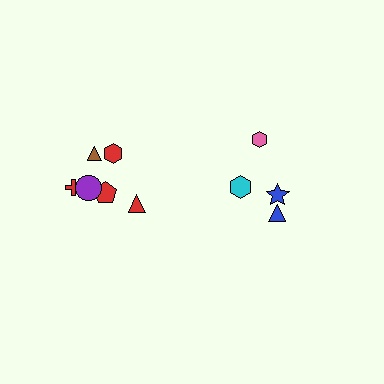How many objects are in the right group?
There are 4 objects.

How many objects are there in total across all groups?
There are 10 objects.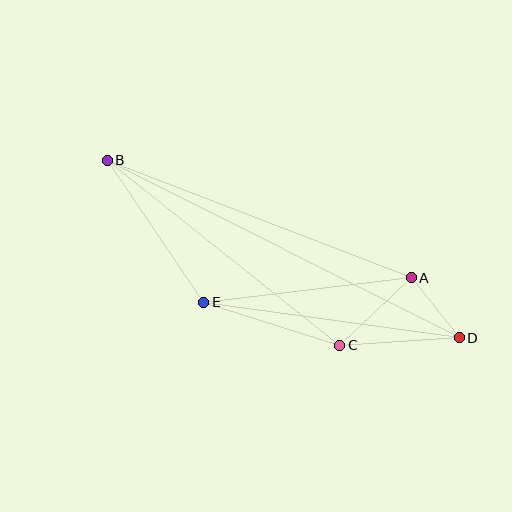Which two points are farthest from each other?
Points B and D are farthest from each other.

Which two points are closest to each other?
Points A and D are closest to each other.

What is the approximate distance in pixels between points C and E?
The distance between C and E is approximately 143 pixels.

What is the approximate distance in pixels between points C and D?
The distance between C and D is approximately 120 pixels.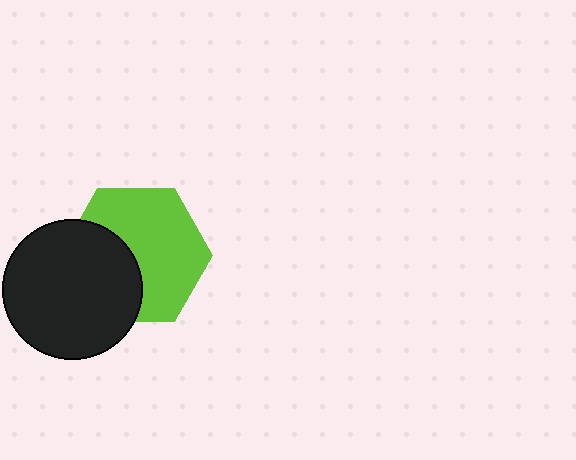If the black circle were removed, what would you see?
You would see the complete lime hexagon.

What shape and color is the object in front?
The object in front is a black circle.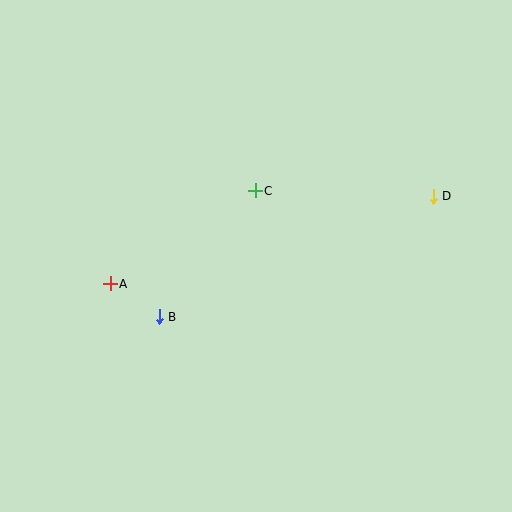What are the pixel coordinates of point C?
Point C is at (255, 191).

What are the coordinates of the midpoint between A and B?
The midpoint between A and B is at (135, 300).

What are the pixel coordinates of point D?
Point D is at (433, 196).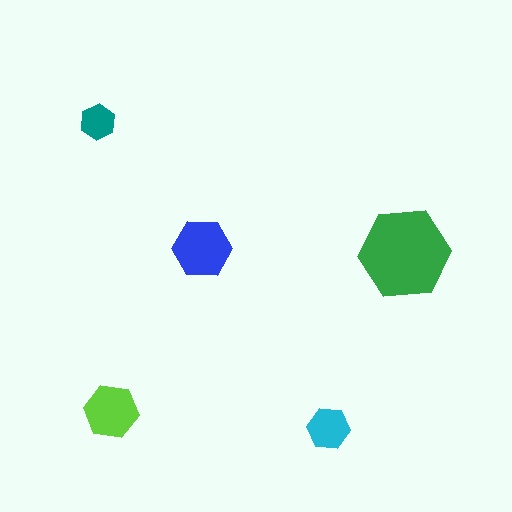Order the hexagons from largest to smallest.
the green one, the blue one, the lime one, the cyan one, the teal one.